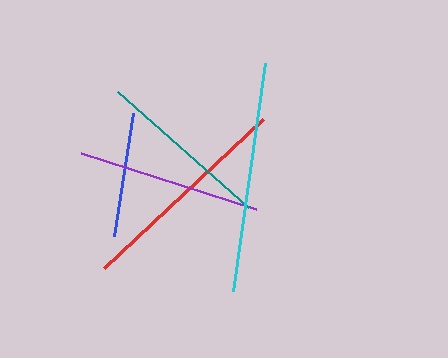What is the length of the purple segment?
The purple segment is approximately 184 pixels long.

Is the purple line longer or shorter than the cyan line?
The cyan line is longer than the purple line.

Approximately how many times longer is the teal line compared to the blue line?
The teal line is approximately 1.4 times the length of the blue line.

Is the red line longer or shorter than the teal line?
The red line is longer than the teal line.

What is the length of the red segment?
The red segment is approximately 218 pixels long.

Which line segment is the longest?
The cyan line is the longest at approximately 230 pixels.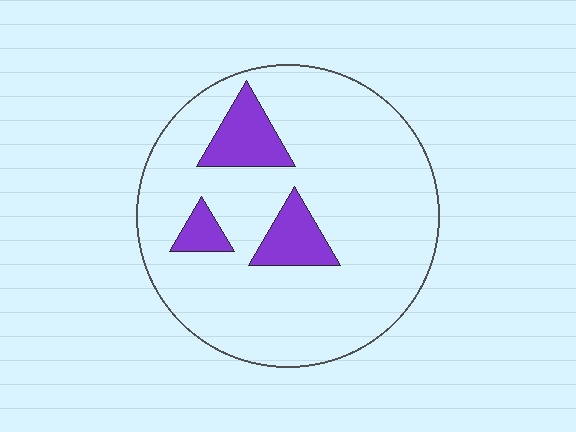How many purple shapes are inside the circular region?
3.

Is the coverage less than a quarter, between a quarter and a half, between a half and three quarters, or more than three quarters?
Less than a quarter.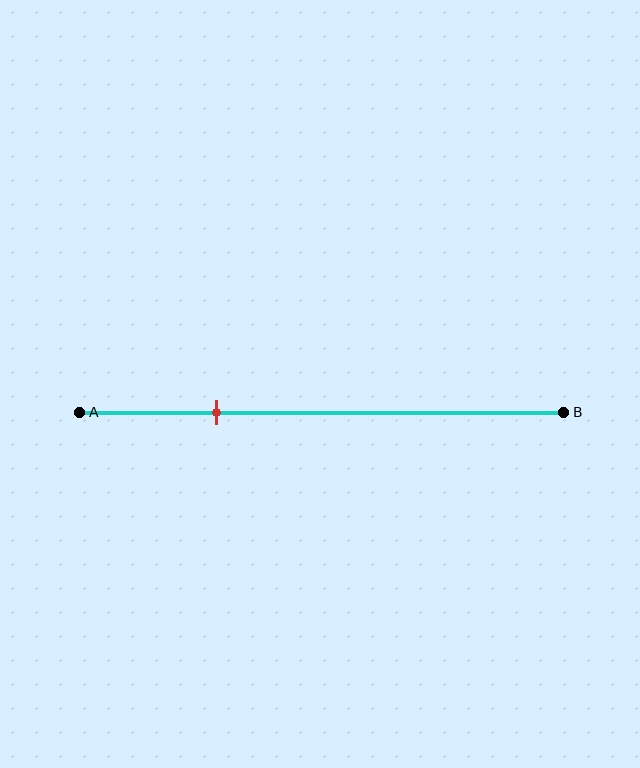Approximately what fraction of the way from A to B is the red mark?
The red mark is approximately 30% of the way from A to B.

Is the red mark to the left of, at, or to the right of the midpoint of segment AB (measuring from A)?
The red mark is to the left of the midpoint of segment AB.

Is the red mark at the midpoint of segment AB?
No, the mark is at about 30% from A, not at the 50% midpoint.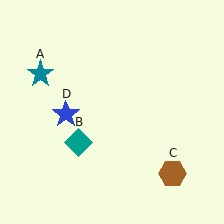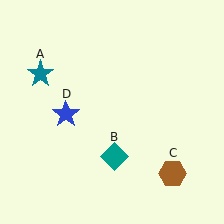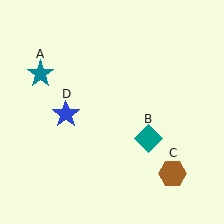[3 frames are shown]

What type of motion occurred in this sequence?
The teal diamond (object B) rotated counterclockwise around the center of the scene.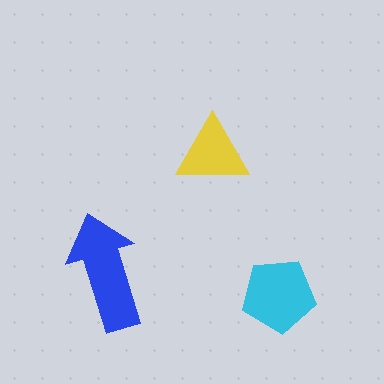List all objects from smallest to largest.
The yellow triangle, the cyan pentagon, the blue arrow.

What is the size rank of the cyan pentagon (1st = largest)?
2nd.